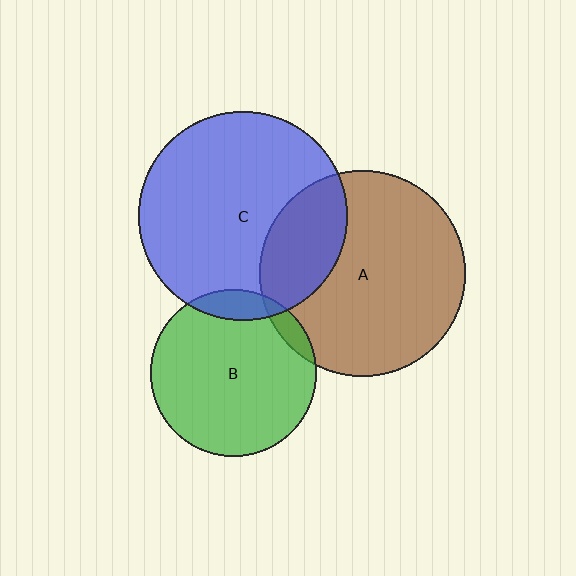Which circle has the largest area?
Circle C (blue).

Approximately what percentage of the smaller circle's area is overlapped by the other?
Approximately 10%.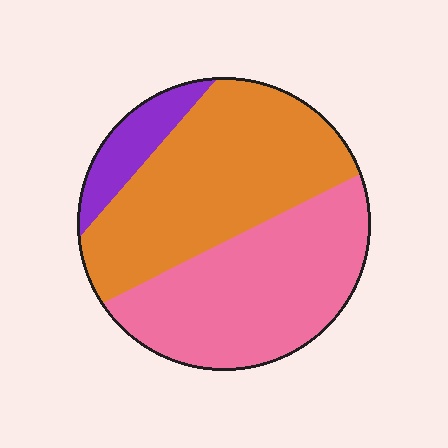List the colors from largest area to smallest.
From largest to smallest: orange, pink, purple.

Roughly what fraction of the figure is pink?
Pink takes up between a quarter and a half of the figure.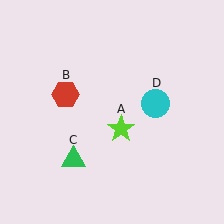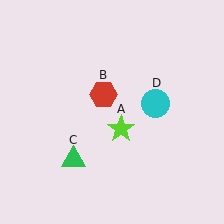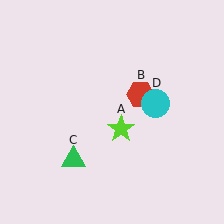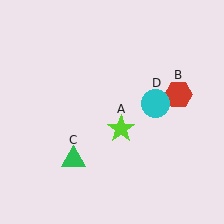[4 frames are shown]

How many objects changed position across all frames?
1 object changed position: red hexagon (object B).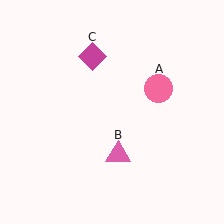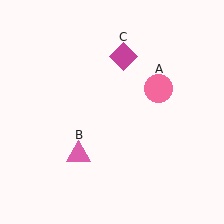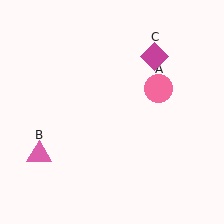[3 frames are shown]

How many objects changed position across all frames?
2 objects changed position: pink triangle (object B), magenta diamond (object C).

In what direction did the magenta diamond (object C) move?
The magenta diamond (object C) moved right.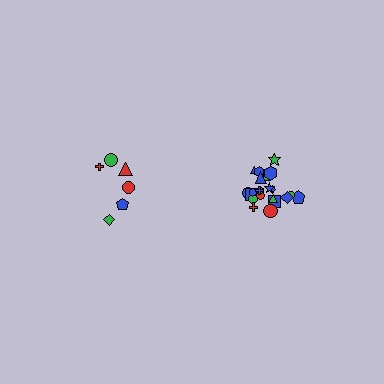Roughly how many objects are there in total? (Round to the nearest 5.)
Roughly 30 objects in total.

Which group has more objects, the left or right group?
The right group.